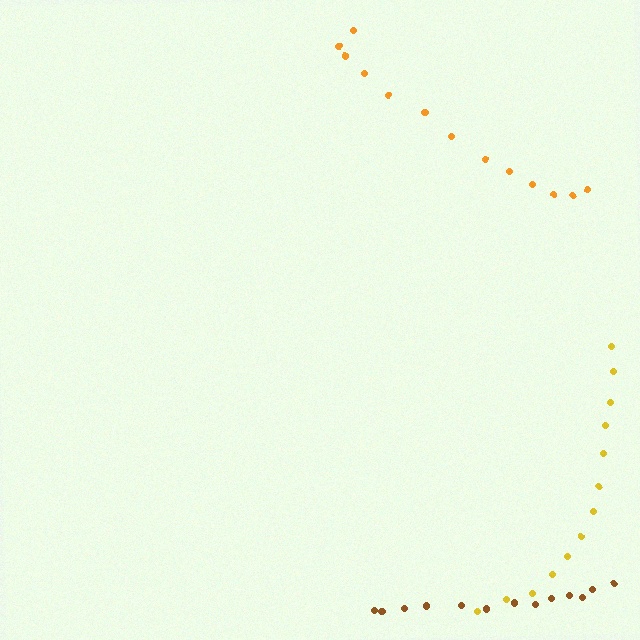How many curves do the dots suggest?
There are 3 distinct paths.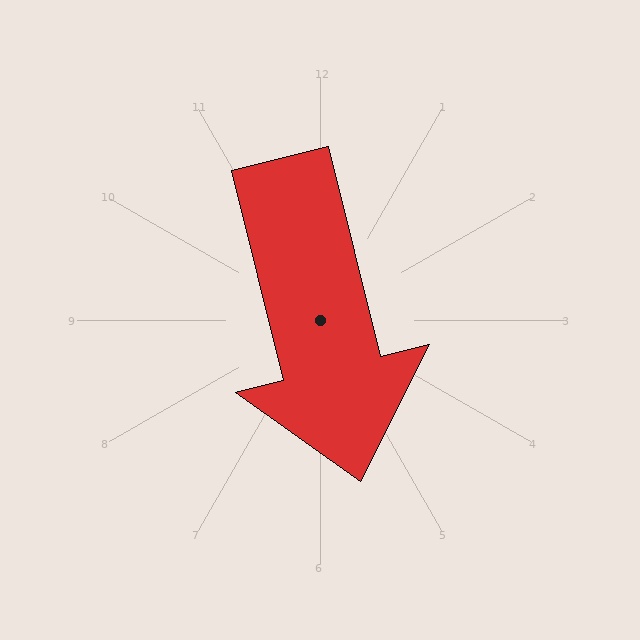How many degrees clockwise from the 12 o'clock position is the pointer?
Approximately 166 degrees.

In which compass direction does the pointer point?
South.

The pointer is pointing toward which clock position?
Roughly 6 o'clock.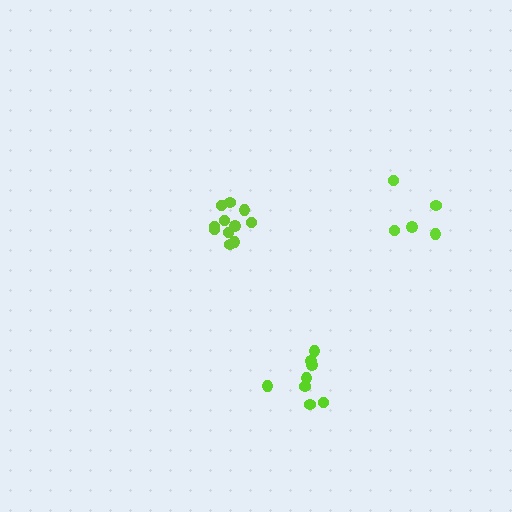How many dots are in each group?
Group 1: 5 dots, Group 2: 11 dots, Group 3: 8 dots (24 total).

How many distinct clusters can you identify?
There are 3 distinct clusters.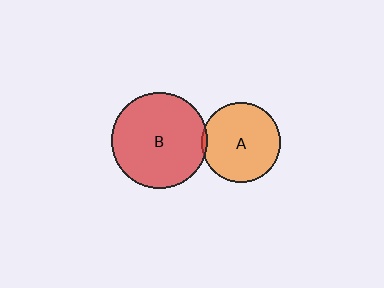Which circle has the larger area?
Circle B (red).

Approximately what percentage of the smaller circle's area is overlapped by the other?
Approximately 5%.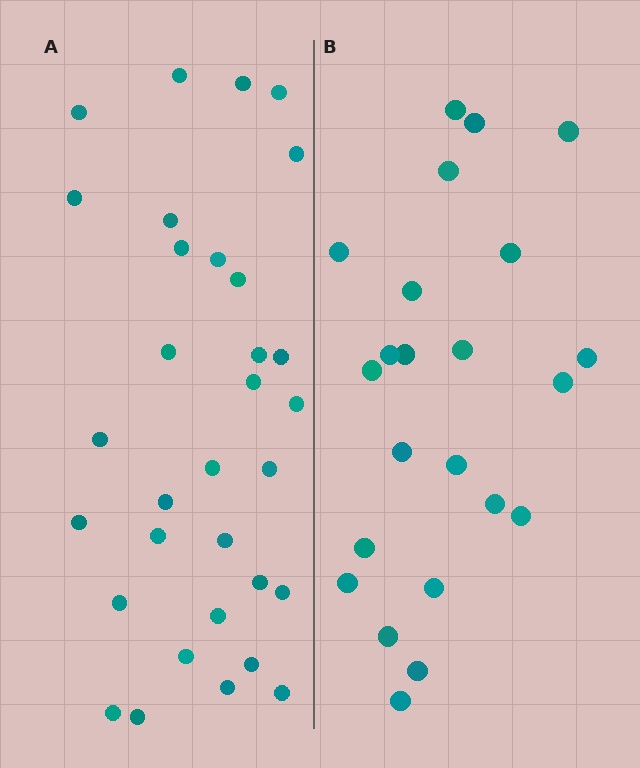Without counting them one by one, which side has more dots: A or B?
Region A (the left region) has more dots.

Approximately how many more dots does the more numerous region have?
Region A has roughly 8 or so more dots than region B.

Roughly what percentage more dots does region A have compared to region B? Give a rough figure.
About 40% more.